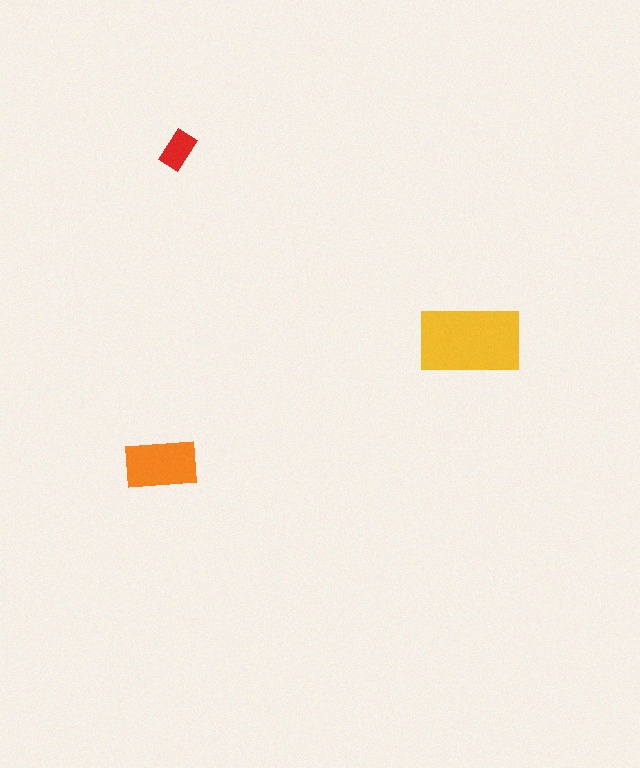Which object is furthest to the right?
The yellow rectangle is rightmost.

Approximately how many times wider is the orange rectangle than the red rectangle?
About 2 times wider.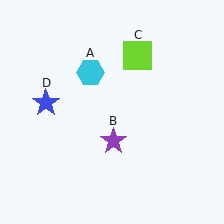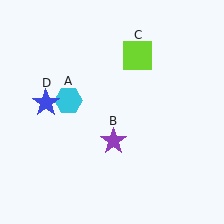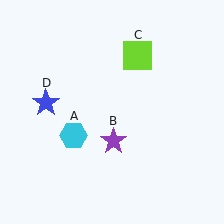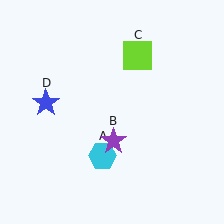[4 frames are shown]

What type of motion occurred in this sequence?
The cyan hexagon (object A) rotated counterclockwise around the center of the scene.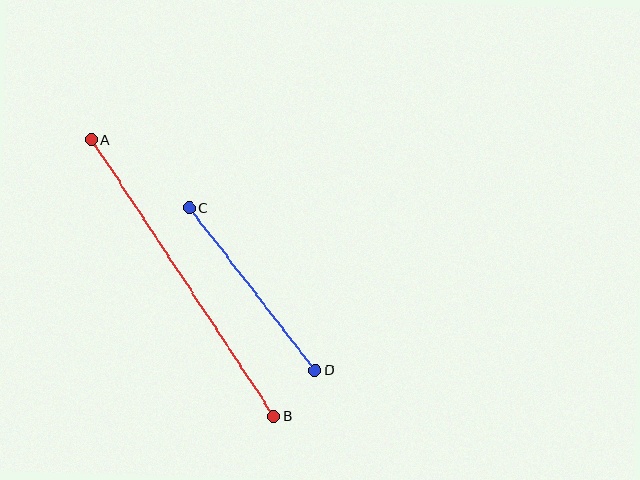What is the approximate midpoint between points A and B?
The midpoint is at approximately (182, 278) pixels.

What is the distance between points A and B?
The distance is approximately 332 pixels.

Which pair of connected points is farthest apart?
Points A and B are farthest apart.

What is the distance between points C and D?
The distance is approximately 206 pixels.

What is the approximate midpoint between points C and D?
The midpoint is at approximately (252, 289) pixels.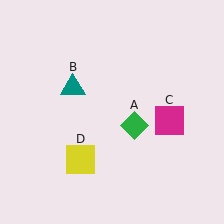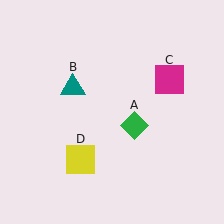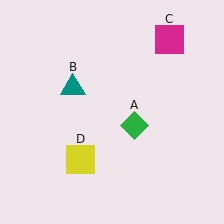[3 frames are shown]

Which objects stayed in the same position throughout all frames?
Green diamond (object A) and teal triangle (object B) and yellow square (object D) remained stationary.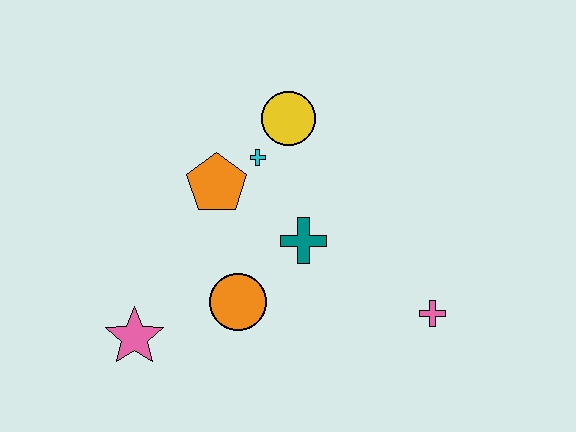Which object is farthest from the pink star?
The pink cross is farthest from the pink star.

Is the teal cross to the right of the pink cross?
No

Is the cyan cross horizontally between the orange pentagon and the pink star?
No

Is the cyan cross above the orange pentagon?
Yes